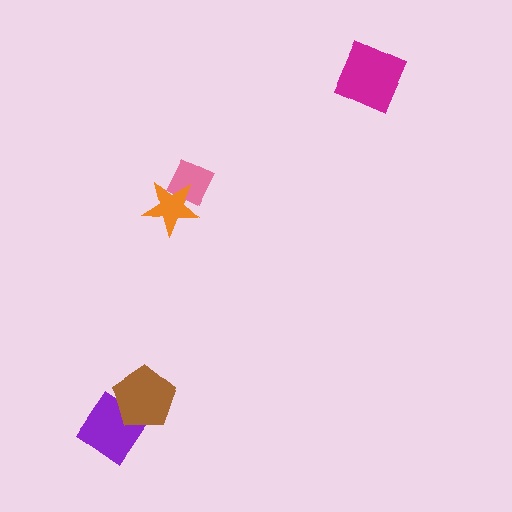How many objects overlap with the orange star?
1 object overlaps with the orange star.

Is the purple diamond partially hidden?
Yes, it is partially covered by another shape.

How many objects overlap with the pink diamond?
1 object overlaps with the pink diamond.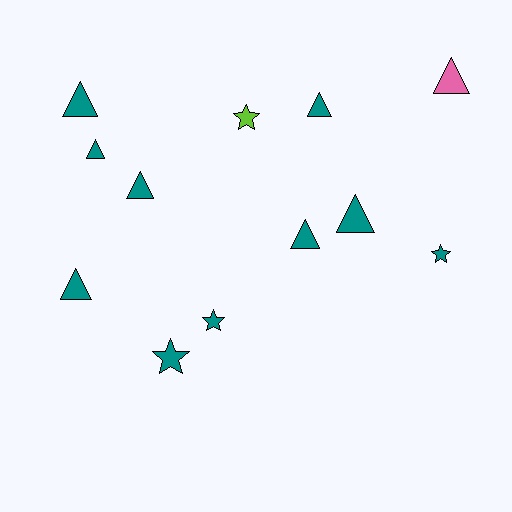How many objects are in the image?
There are 12 objects.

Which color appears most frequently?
Teal, with 10 objects.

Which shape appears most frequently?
Triangle, with 8 objects.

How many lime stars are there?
There is 1 lime star.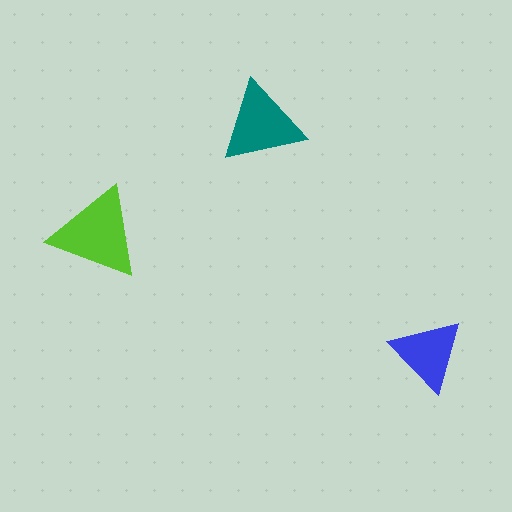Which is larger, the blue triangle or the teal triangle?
The teal one.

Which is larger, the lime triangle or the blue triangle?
The lime one.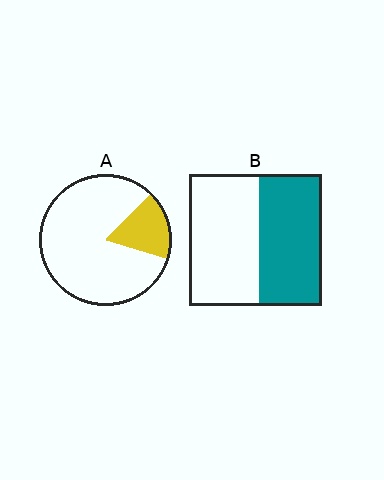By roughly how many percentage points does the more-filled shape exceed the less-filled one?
By roughly 30 percentage points (B over A).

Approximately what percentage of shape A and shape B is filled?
A is approximately 20% and B is approximately 45%.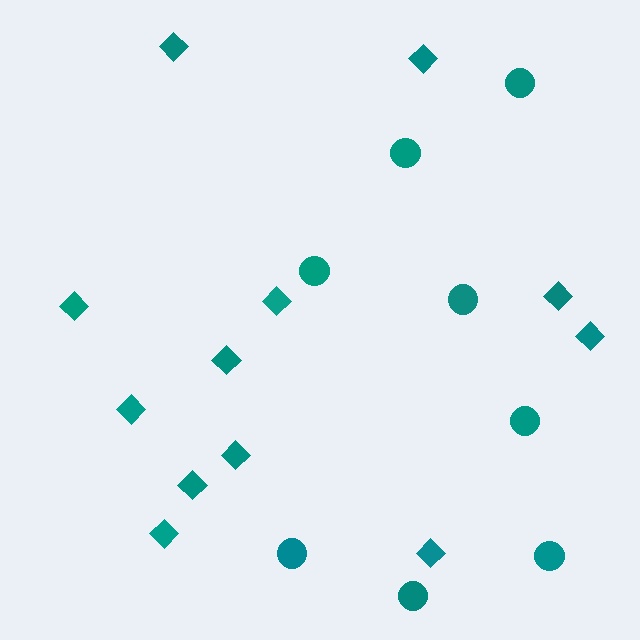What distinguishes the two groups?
There are 2 groups: one group of circles (8) and one group of diamonds (12).